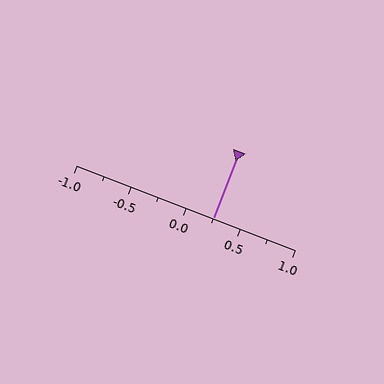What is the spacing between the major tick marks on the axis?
The major ticks are spaced 0.5 apart.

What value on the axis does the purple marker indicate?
The marker indicates approximately 0.25.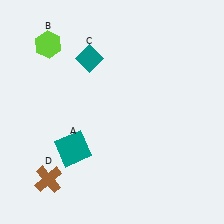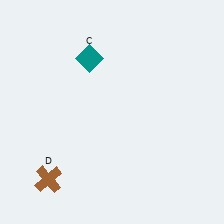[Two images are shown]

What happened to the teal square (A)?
The teal square (A) was removed in Image 2. It was in the bottom-left area of Image 1.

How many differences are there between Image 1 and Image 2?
There are 2 differences between the two images.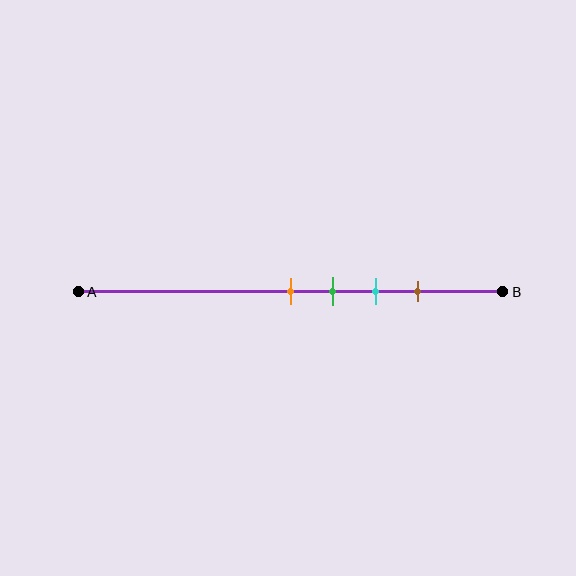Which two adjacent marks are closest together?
The orange and green marks are the closest adjacent pair.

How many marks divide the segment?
There are 4 marks dividing the segment.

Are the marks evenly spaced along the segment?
Yes, the marks are approximately evenly spaced.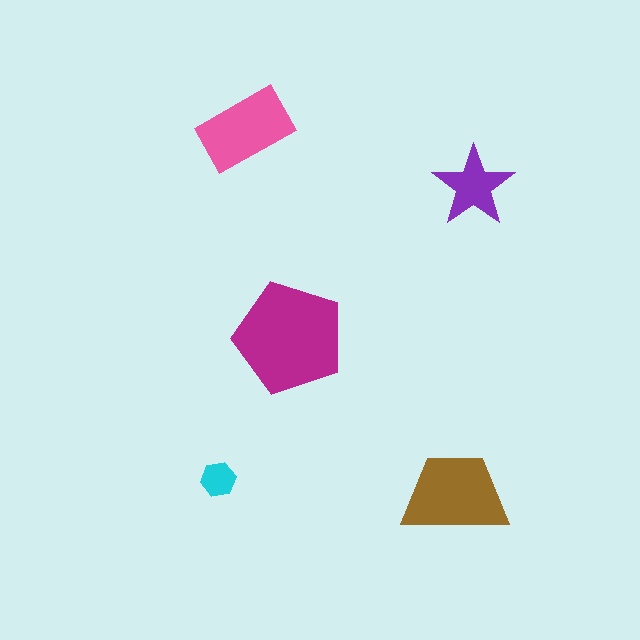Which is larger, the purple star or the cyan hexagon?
The purple star.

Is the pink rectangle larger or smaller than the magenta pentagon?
Smaller.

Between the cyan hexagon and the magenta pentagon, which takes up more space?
The magenta pentagon.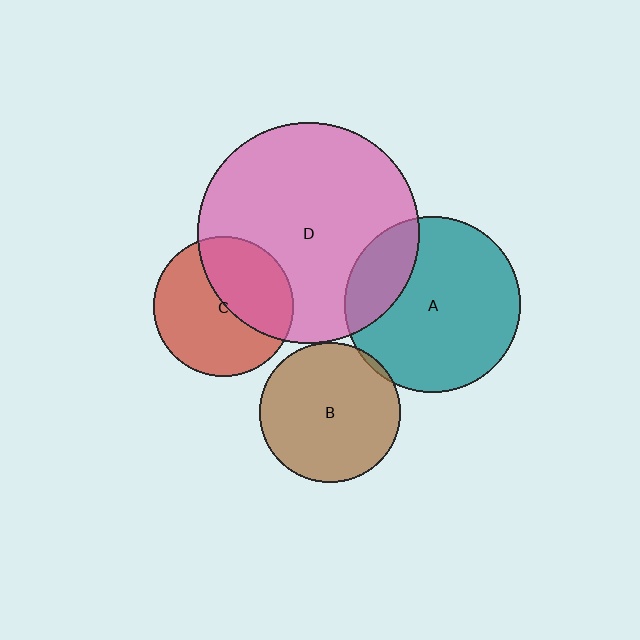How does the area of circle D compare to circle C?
Approximately 2.5 times.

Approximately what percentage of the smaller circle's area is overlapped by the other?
Approximately 5%.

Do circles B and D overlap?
Yes.